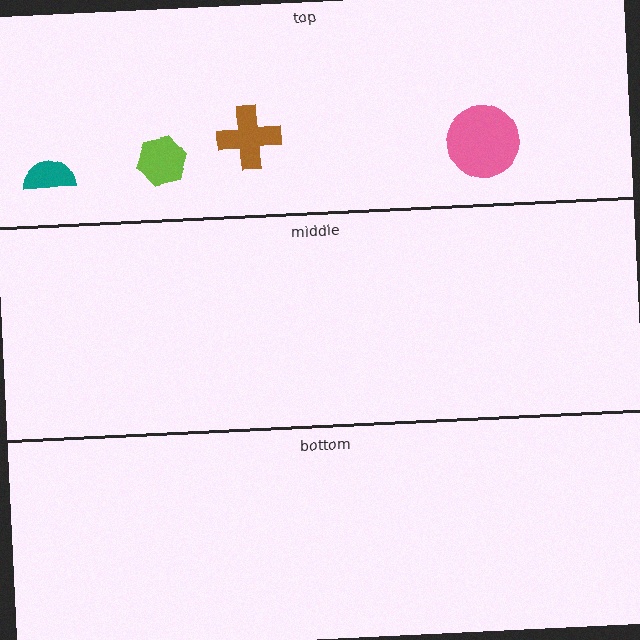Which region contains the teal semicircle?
The top region.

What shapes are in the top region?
The lime hexagon, the teal semicircle, the brown cross, the pink circle.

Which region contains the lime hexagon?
The top region.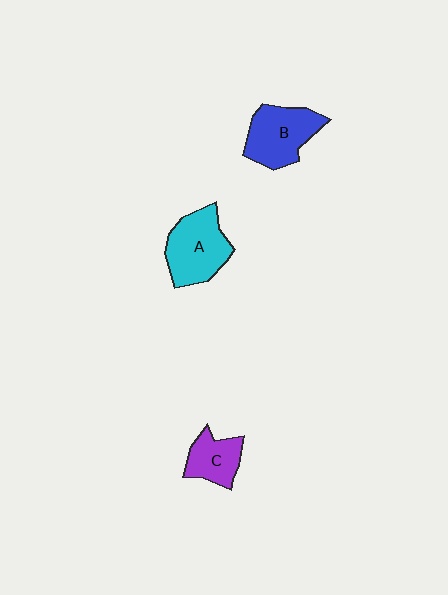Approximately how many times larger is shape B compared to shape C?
Approximately 1.5 times.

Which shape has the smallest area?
Shape C (purple).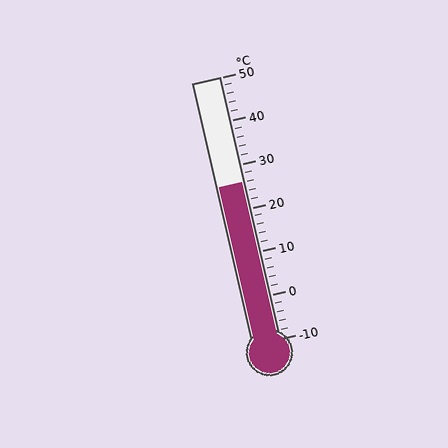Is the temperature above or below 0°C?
The temperature is above 0°C.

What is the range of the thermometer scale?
The thermometer scale ranges from -10°C to 50°C.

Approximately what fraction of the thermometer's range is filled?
The thermometer is filled to approximately 60% of its range.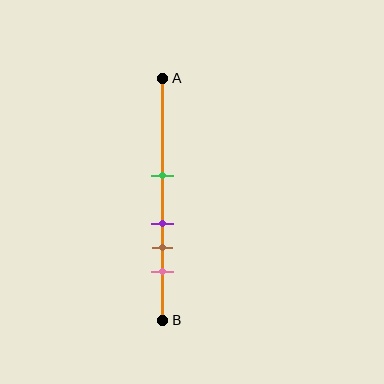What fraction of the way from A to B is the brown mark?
The brown mark is approximately 70% (0.7) of the way from A to B.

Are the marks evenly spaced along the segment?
No, the marks are not evenly spaced.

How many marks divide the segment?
There are 4 marks dividing the segment.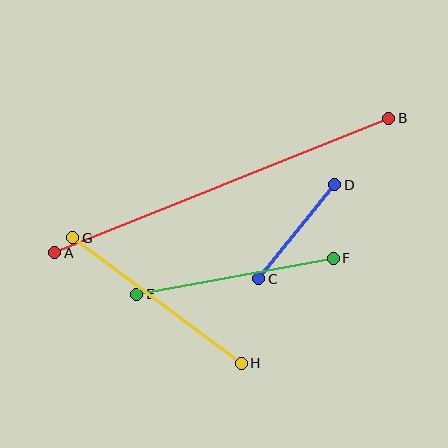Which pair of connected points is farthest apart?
Points A and B are farthest apart.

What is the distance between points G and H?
The distance is approximately 210 pixels.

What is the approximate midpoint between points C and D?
The midpoint is at approximately (297, 232) pixels.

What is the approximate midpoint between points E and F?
The midpoint is at approximately (235, 276) pixels.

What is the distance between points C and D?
The distance is approximately 121 pixels.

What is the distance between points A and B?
The distance is approximately 360 pixels.